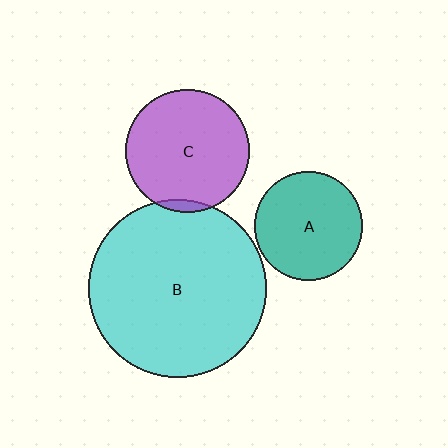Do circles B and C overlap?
Yes.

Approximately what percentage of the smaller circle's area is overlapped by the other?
Approximately 5%.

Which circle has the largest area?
Circle B (cyan).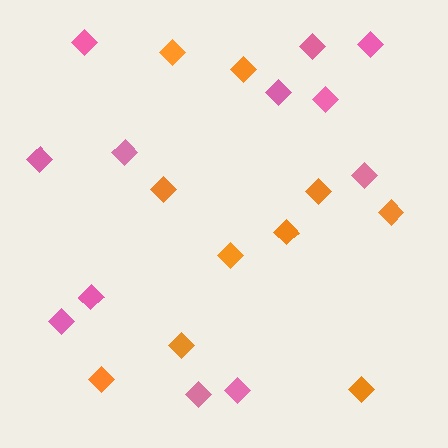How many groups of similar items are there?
There are 2 groups: one group of orange diamonds (10) and one group of pink diamonds (12).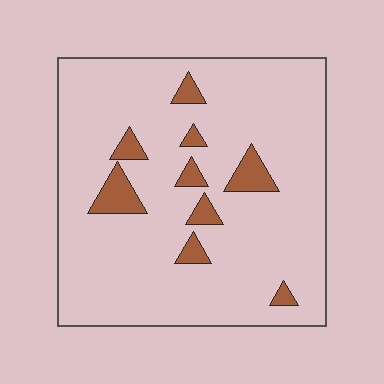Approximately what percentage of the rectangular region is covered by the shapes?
Approximately 10%.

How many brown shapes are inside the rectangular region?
9.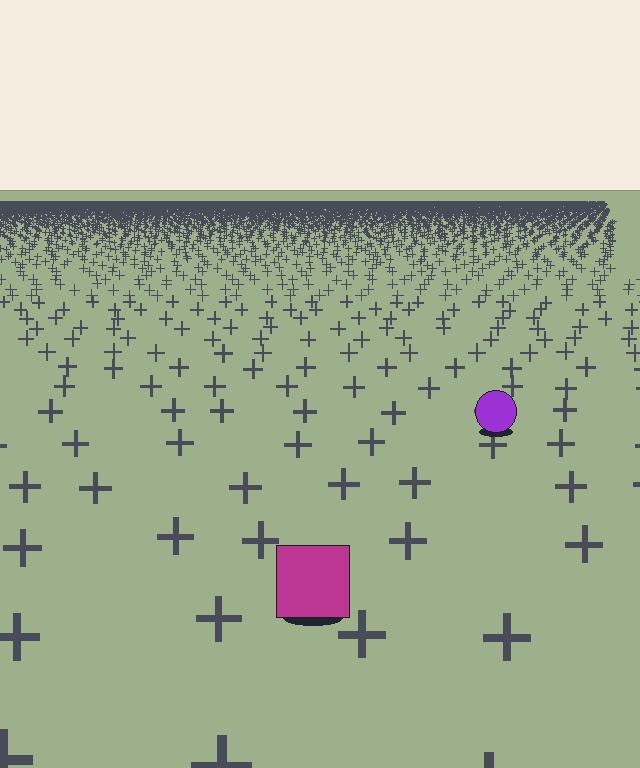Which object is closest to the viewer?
The magenta square is closest. The texture marks near it are larger and more spread out.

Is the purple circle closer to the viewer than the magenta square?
No. The magenta square is closer — you can tell from the texture gradient: the ground texture is coarser near it.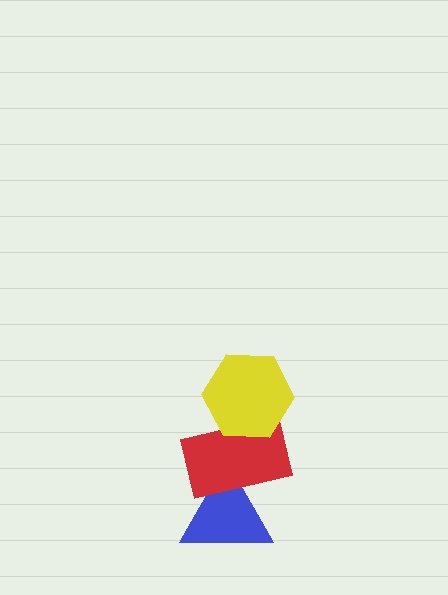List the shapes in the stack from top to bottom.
From top to bottom: the yellow hexagon, the red rectangle, the blue triangle.